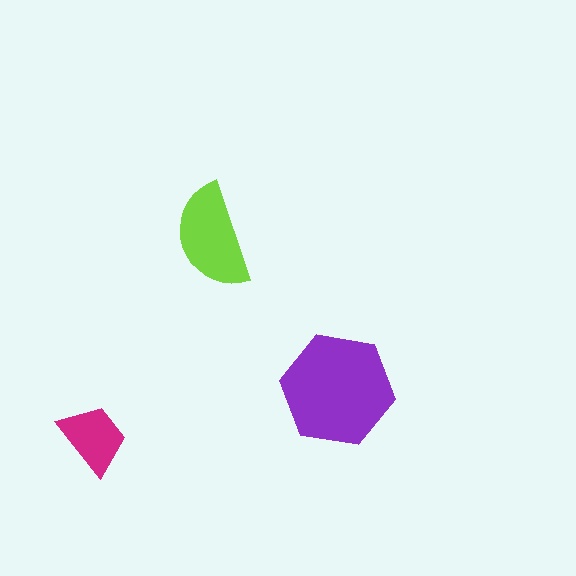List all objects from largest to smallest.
The purple hexagon, the lime semicircle, the magenta trapezoid.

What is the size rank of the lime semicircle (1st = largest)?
2nd.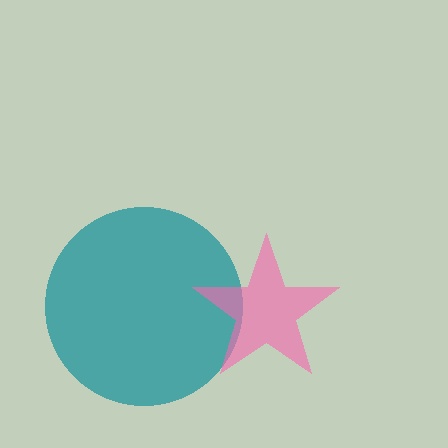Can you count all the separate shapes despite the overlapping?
Yes, there are 2 separate shapes.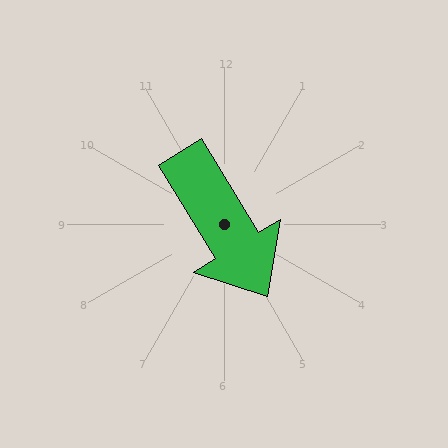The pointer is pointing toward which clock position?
Roughly 5 o'clock.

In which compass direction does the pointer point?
Southeast.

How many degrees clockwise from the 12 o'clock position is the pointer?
Approximately 149 degrees.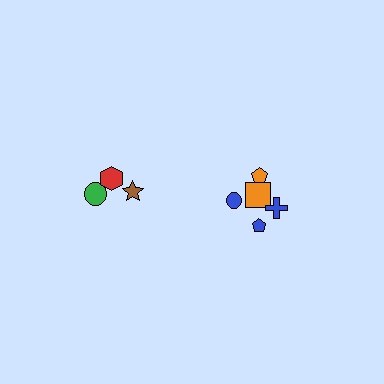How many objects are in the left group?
There are 3 objects.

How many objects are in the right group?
There are 5 objects.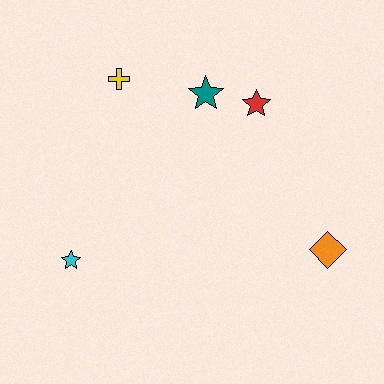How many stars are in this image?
There are 3 stars.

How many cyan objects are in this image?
There is 1 cyan object.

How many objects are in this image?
There are 5 objects.